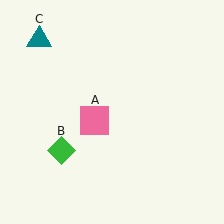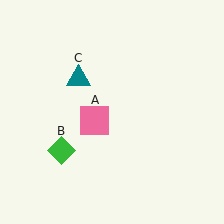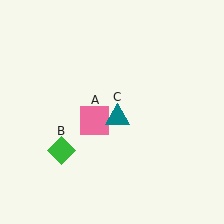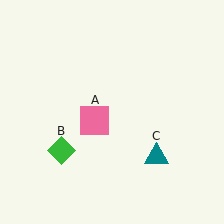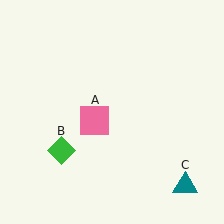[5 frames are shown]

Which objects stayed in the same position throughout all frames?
Pink square (object A) and green diamond (object B) remained stationary.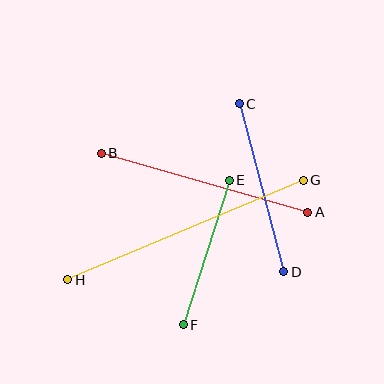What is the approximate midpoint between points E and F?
The midpoint is at approximately (206, 253) pixels.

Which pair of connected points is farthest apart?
Points G and H are farthest apart.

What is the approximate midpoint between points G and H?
The midpoint is at approximately (186, 230) pixels.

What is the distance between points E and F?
The distance is approximately 152 pixels.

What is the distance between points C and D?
The distance is approximately 174 pixels.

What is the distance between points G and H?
The distance is approximately 255 pixels.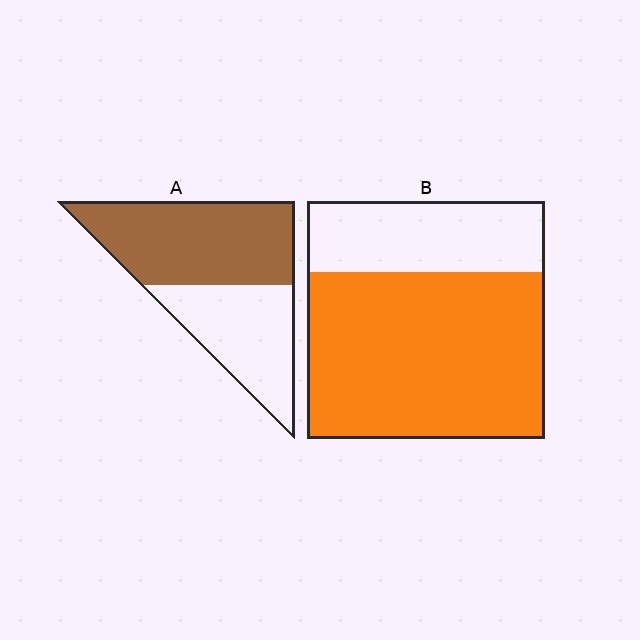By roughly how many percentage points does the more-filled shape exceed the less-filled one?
By roughly 10 percentage points (B over A).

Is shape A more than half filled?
Yes.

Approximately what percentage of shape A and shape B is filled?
A is approximately 60% and B is approximately 70%.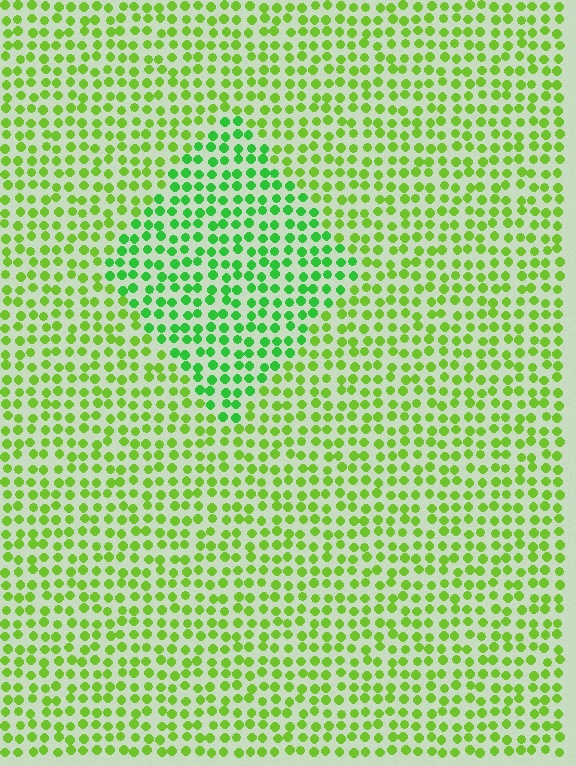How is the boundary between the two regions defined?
The boundary is defined purely by a slight shift in hue (about 31 degrees). Spacing, size, and orientation are identical on both sides.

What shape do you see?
I see a diamond.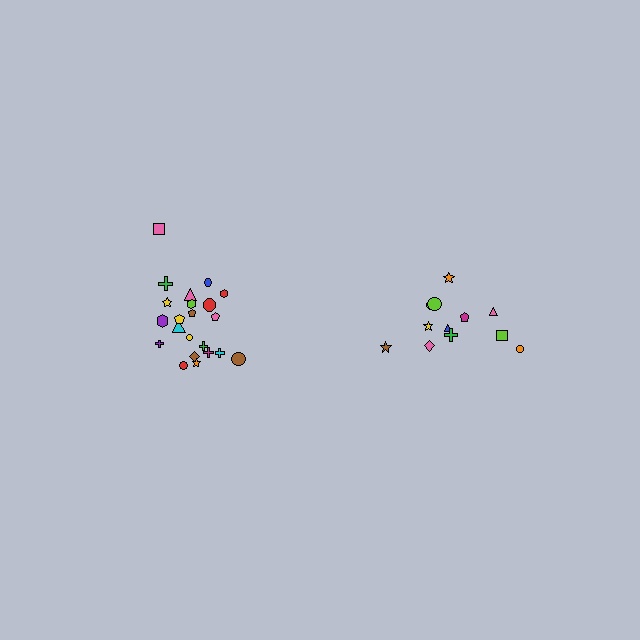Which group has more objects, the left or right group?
The left group.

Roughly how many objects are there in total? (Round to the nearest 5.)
Roughly 35 objects in total.